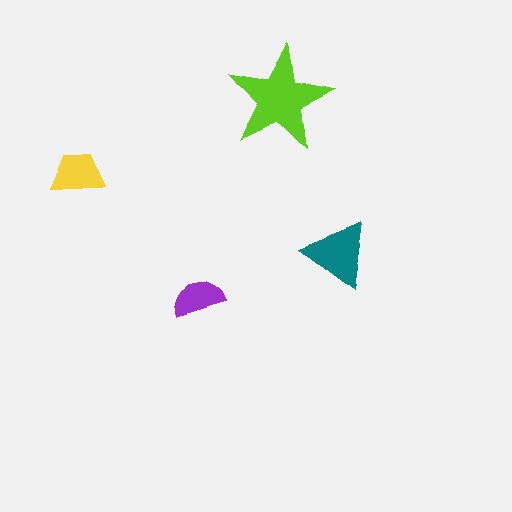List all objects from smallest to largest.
The purple semicircle, the yellow trapezoid, the teal triangle, the lime star.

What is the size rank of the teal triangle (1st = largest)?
2nd.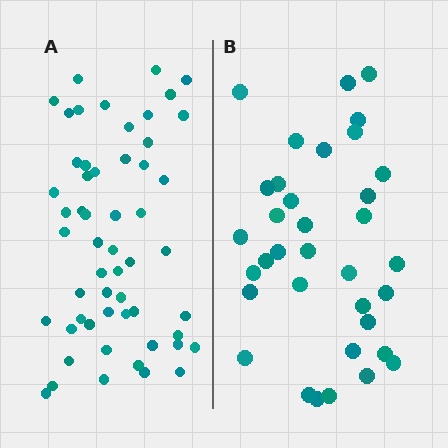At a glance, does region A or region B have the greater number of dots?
Region A (the left region) has more dots.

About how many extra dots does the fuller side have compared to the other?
Region A has approximately 20 more dots than region B.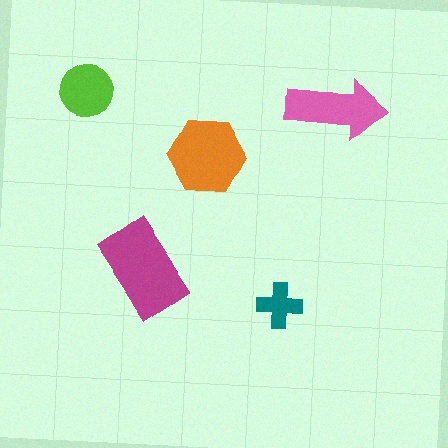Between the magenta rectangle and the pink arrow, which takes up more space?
The magenta rectangle.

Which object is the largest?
The magenta rectangle.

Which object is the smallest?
The teal cross.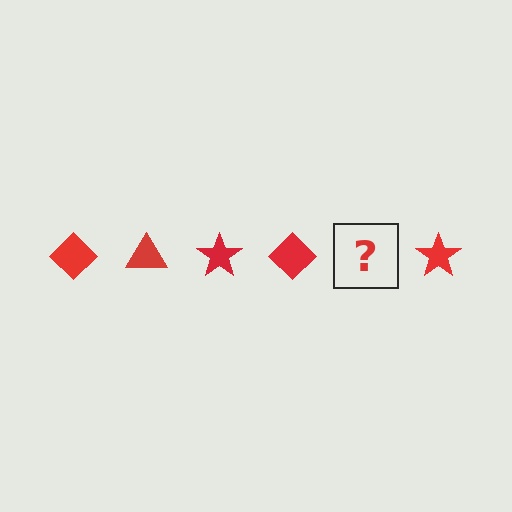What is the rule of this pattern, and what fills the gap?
The rule is that the pattern cycles through diamond, triangle, star shapes in red. The gap should be filled with a red triangle.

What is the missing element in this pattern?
The missing element is a red triangle.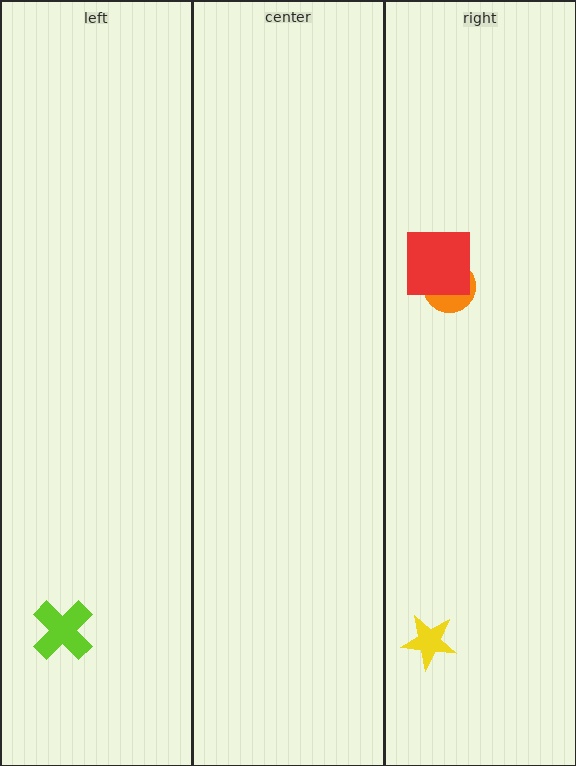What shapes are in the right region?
The orange circle, the red square, the yellow star.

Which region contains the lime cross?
The left region.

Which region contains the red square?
The right region.